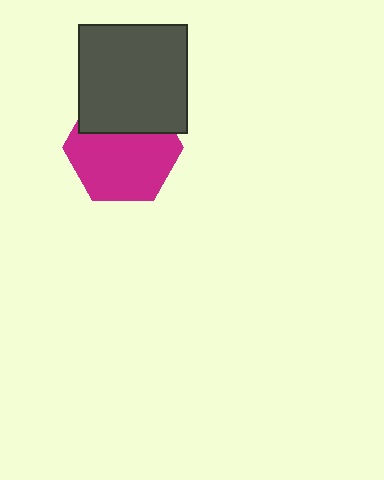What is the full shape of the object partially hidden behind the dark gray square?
The partially hidden object is a magenta hexagon.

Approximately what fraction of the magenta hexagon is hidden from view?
Roughly 33% of the magenta hexagon is hidden behind the dark gray square.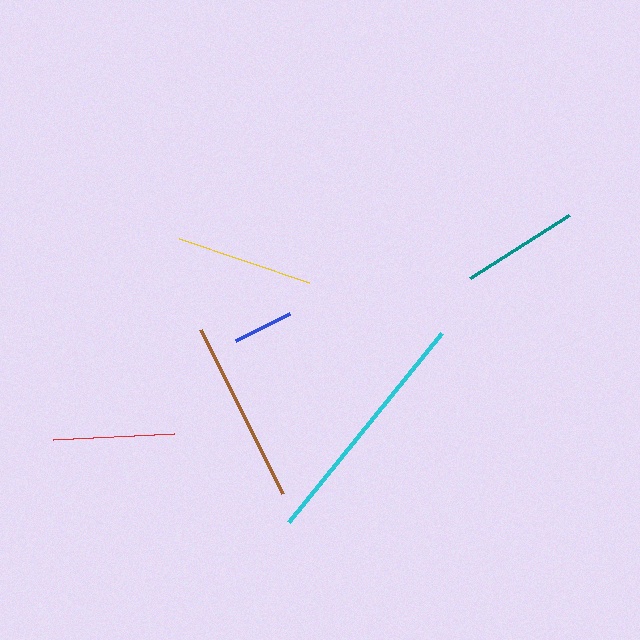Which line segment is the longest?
The cyan line is the longest at approximately 244 pixels.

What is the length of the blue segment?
The blue segment is approximately 60 pixels long.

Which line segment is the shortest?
The blue line is the shortest at approximately 60 pixels.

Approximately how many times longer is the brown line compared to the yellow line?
The brown line is approximately 1.3 times the length of the yellow line.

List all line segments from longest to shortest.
From longest to shortest: cyan, brown, yellow, red, teal, blue.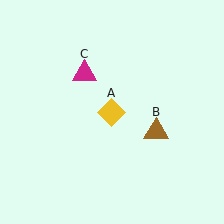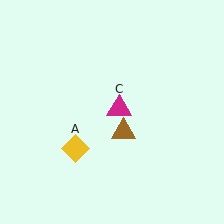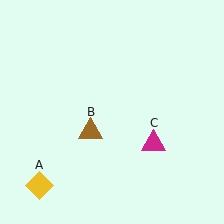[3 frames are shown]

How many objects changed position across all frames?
3 objects changed position: yellow diamond (object A), brown triangle (object B), magenta triangle (object C).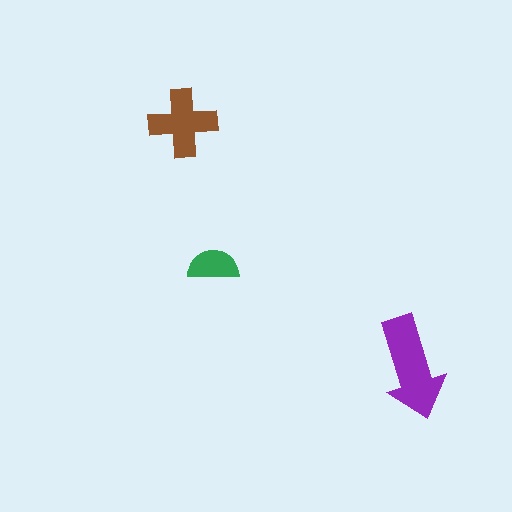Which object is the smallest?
The green semicircle.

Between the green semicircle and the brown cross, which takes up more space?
The brown cross.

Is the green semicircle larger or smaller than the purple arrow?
Smaller.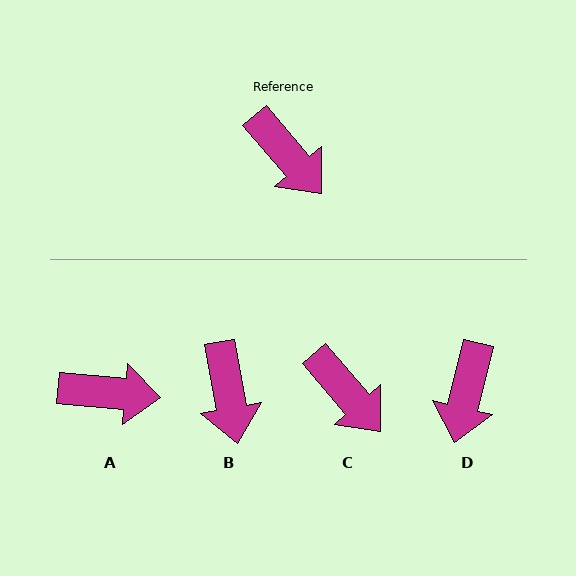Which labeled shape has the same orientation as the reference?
C.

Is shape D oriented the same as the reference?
No, it is off by about 54 degrees.